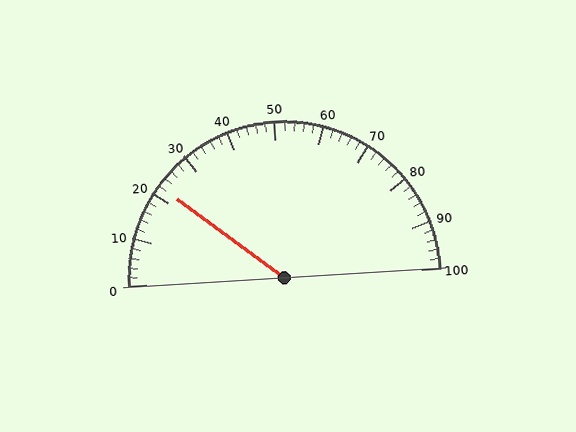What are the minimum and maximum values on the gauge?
The gauge ranges from 0 to 100.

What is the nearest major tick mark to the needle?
The nearest major tick mark is 20.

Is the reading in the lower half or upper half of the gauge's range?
The reading is in the lower half of the range (0 to 100).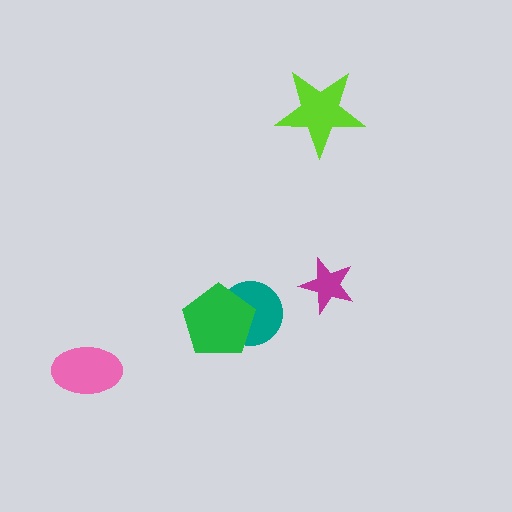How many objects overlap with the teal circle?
1 object overlaps with the teal circle.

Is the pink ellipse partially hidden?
No, no other shape covers it.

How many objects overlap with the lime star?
0 objects overlap with the lime star.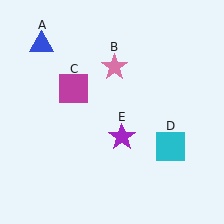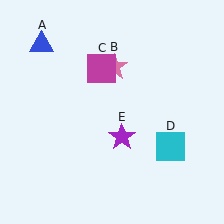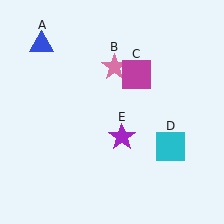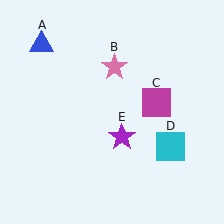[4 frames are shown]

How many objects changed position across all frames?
1 object changed position: magenta square (object C).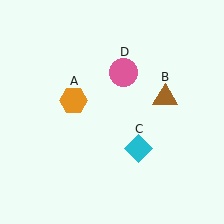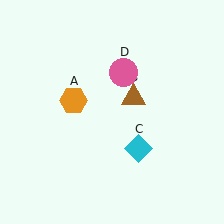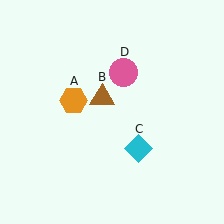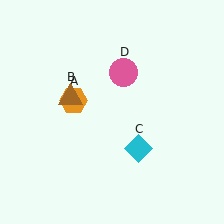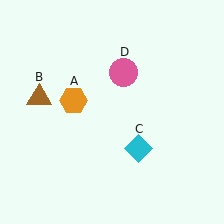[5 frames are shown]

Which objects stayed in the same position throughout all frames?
Orange hexagon (object A) and cyan diamond (object C) and pink circle (object D) remained stationary.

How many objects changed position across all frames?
1 object changed position: brown triangle (object B).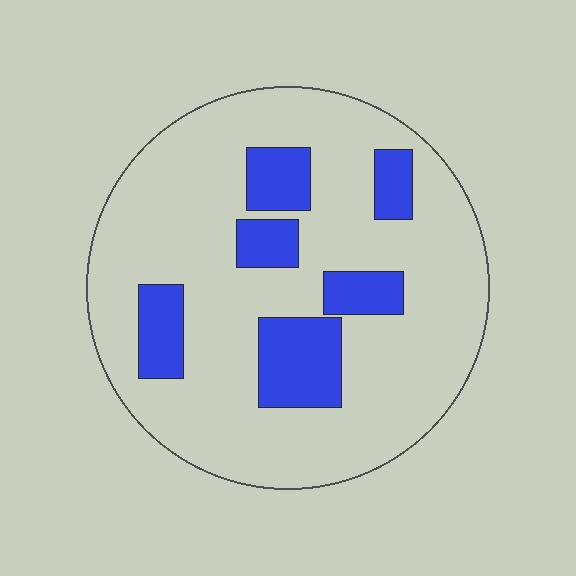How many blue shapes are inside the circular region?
6.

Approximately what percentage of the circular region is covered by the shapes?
Approximately 20%.